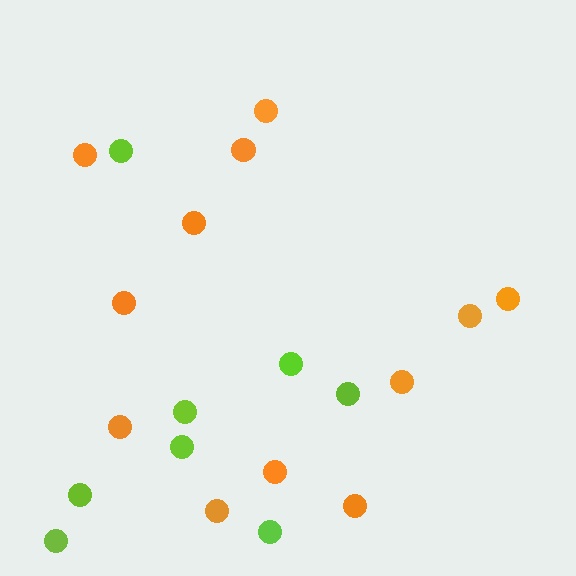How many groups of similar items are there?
There are 2 groups: one group of lime circles (8) and one group of orange circles (12).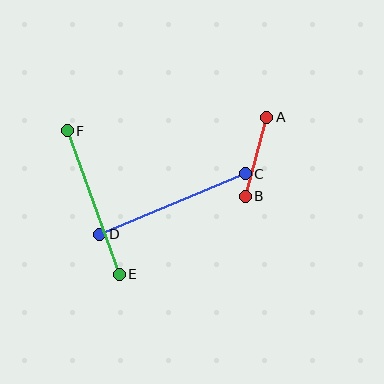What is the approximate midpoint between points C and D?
The midpoint is at approximately (173, 204) pixels.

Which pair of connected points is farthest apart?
Points C and D are farthest apart.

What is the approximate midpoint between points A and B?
The midpoint is at approximately (256, 157) pixels.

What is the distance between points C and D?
The distance is approximately 158 pixels.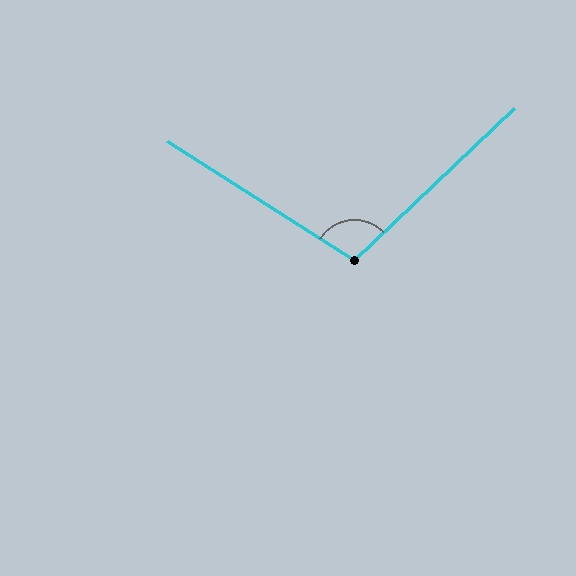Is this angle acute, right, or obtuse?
It is obtuse.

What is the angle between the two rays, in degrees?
Approximately 104 degrees.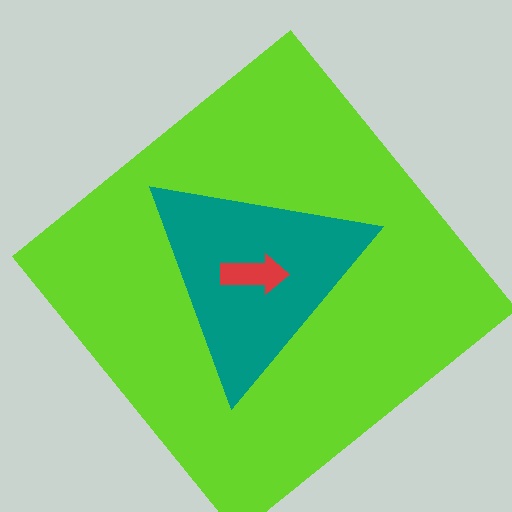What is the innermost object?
The red arrow.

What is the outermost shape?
The lime diamond.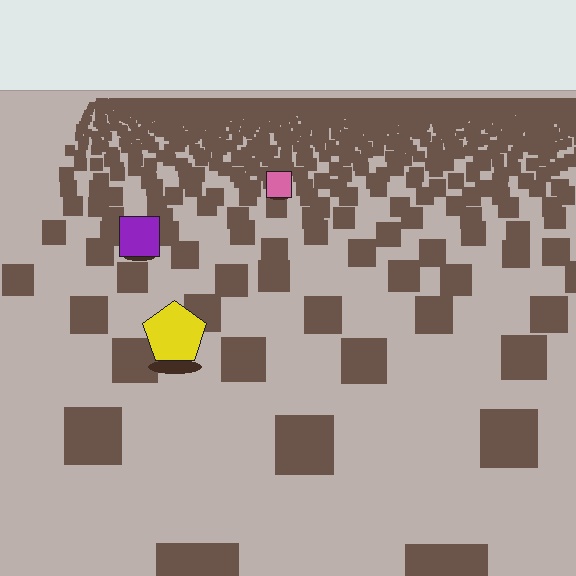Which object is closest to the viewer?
The yellow pentagon is closest. The texture marks near it are larger and more spread out.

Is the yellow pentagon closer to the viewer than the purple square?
Yes. The yellow pentagon is closer — you can tell from the texture gradient: the ground texture is coarser near it.